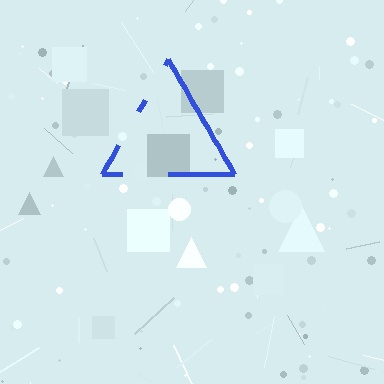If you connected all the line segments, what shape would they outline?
They would outline a triangle.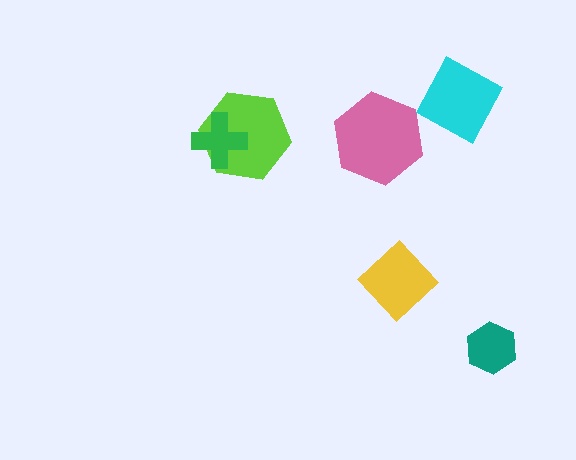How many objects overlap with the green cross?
1 object overlaps with the green cross.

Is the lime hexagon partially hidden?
Yes, it is partially covered by another shape.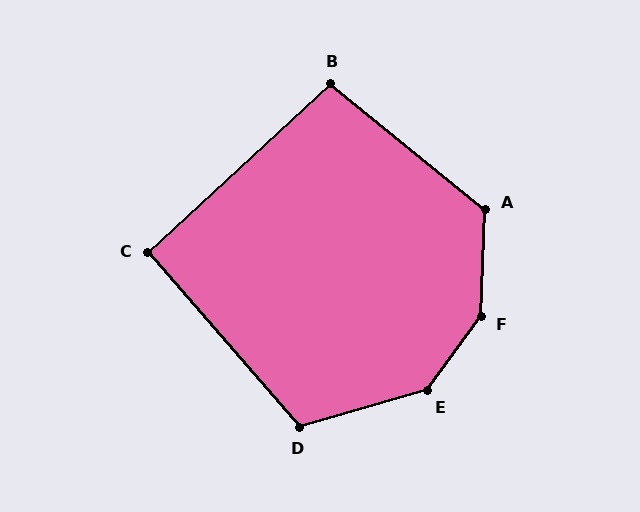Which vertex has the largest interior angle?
F, at approximately 146 degrees.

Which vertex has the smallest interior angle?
C, at approximately 92 degrees.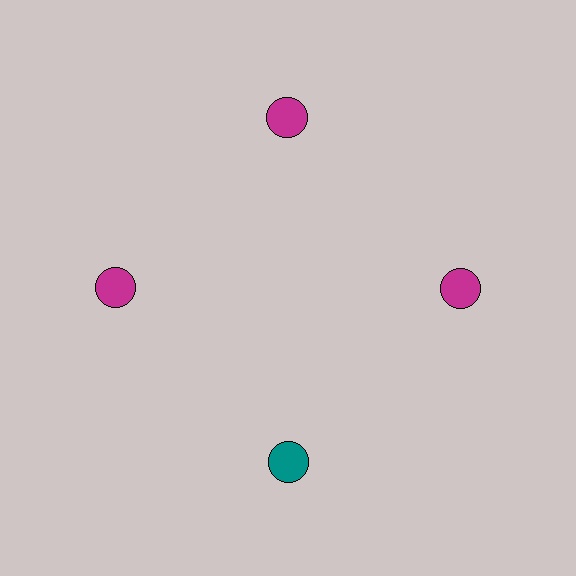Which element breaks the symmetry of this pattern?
The teal circle at roughly the 6 o'clock position breaks the symmetry. All other shapes are magenta circles.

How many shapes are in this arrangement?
There are 4 shapes arranged in a ring pattern.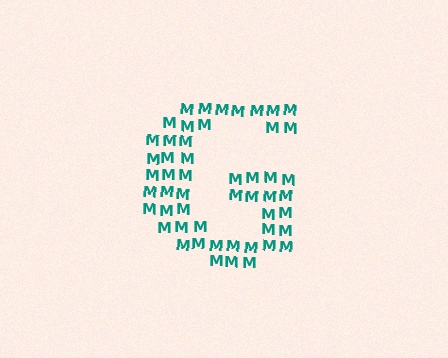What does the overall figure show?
The overall figure shows the letter G.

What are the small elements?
The small elements are letter M's.